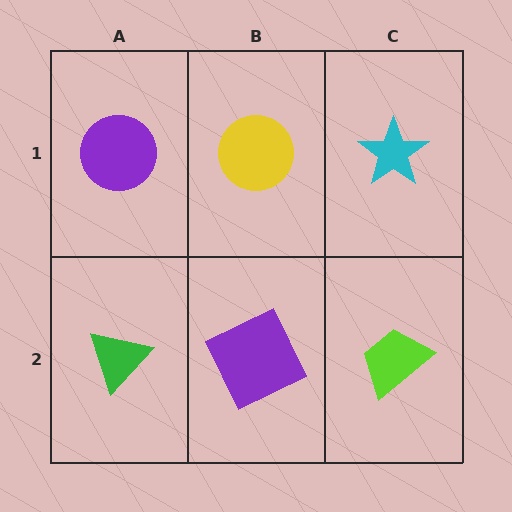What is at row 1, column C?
A cyan star.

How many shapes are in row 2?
3 shapes.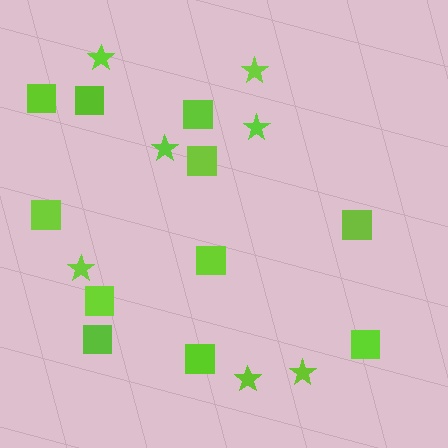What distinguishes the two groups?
There are 2 groups: one group of stars (7) and one group of squares (11).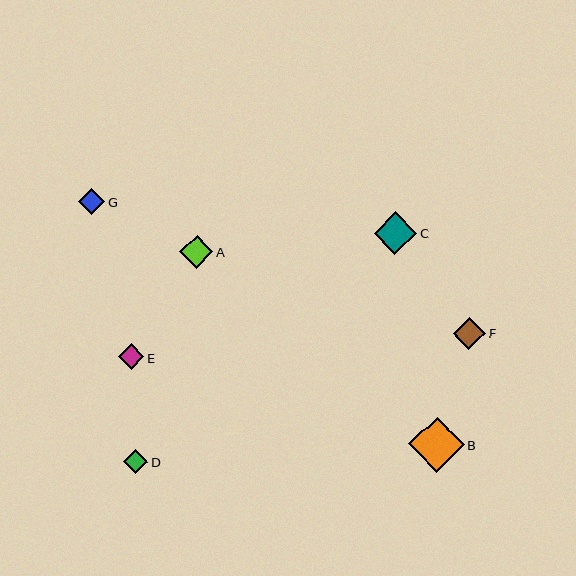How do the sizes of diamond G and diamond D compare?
Diamond G and diamond D are approximately the same size.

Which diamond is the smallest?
Diamond D is the smallest with a size of approximately 25 pixels.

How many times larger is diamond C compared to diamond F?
Diamond C is approximately 1.3 times the size of diamond F.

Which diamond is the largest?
Diamond B is the largest with a size of approximately 55 pixels.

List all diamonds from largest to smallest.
From largest to smallest: B, C, A, F, G, E, D.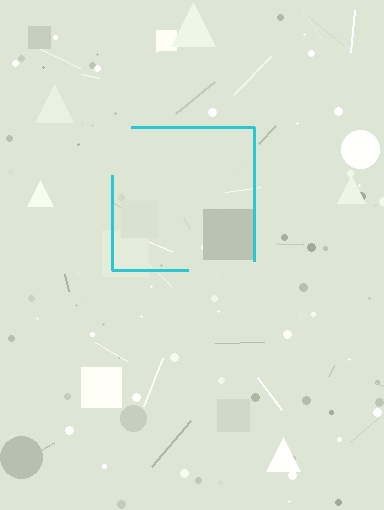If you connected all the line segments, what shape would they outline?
They would outline a square.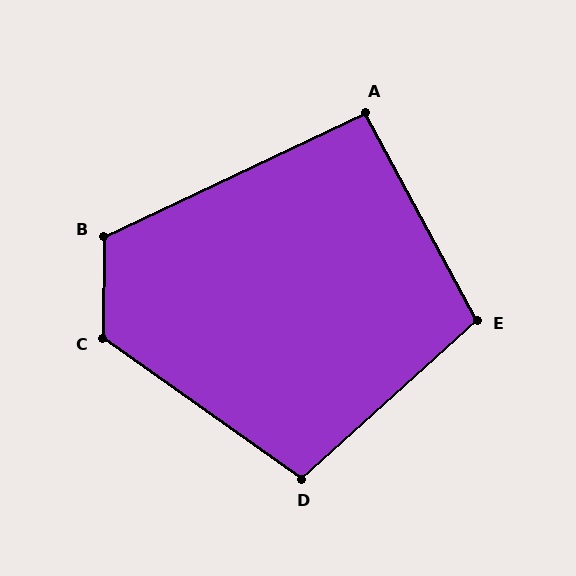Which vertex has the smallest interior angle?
A, at approximately 93 degrees.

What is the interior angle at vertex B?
Approximately 115 degrees (obtuse).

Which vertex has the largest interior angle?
C, at approximately 125 degrees.